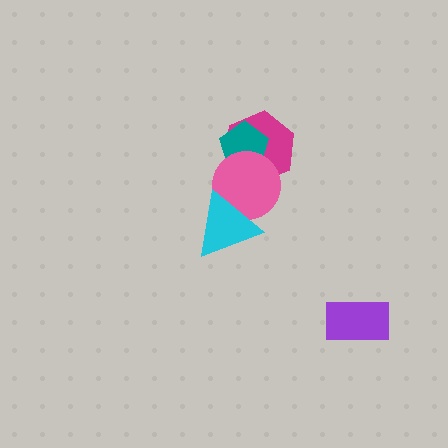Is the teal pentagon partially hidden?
Yes, it is partially covered by another shape.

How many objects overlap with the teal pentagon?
2 objects overlap with the teal pentagon.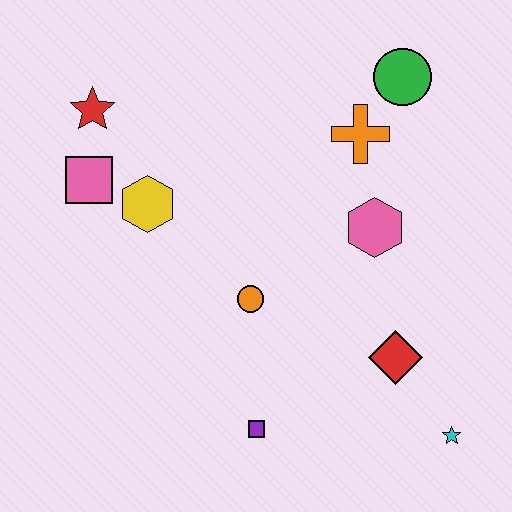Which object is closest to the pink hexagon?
The orange cross is closest to the pink hexagon.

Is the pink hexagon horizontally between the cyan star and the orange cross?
Yes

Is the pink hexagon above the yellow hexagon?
No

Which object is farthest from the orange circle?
The green circle is farthest from the orange circle.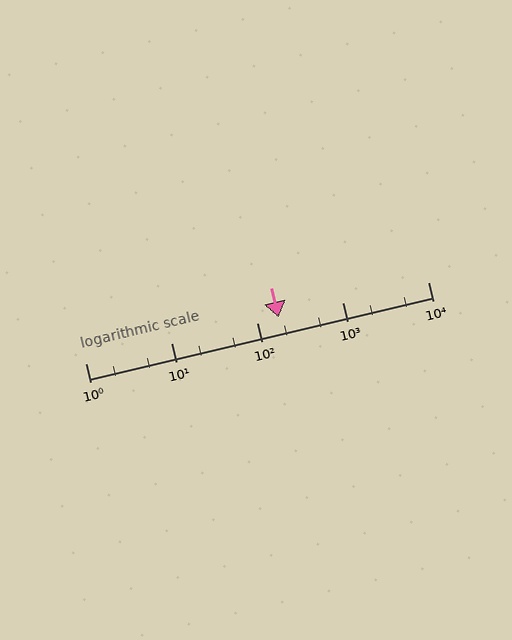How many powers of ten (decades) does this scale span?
The scale spans 4 decades, from 1 to 10000.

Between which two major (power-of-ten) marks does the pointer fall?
The pointer is between 100 and 1000.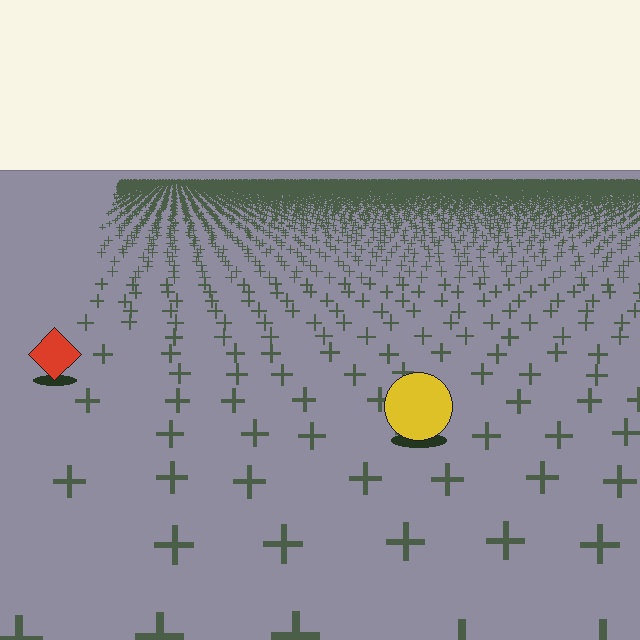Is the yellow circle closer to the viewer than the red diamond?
Yes. The yellow circle is closer — you can tell from the texture gradient: the ground texture is coarser near it.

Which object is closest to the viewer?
The yellow circle is closest. The texture marks near it are larger and more spread out.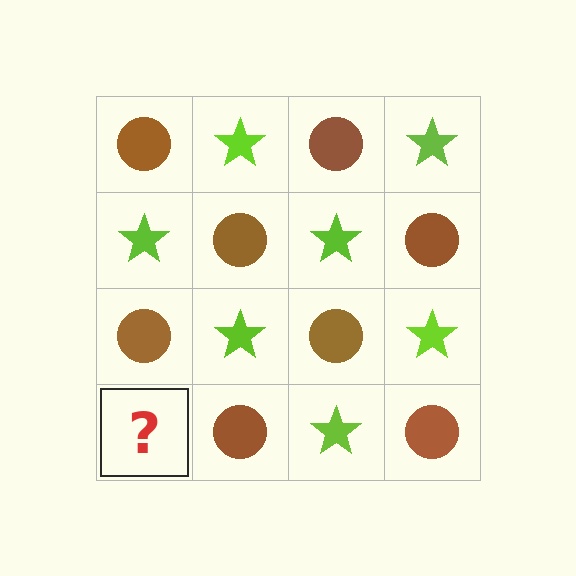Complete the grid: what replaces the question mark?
The question mark should be replaced with a lime star.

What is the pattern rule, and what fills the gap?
The rule is that it alternates brown circle and lime star in a checkerboard pattern. The gap should be filled with a lime star.